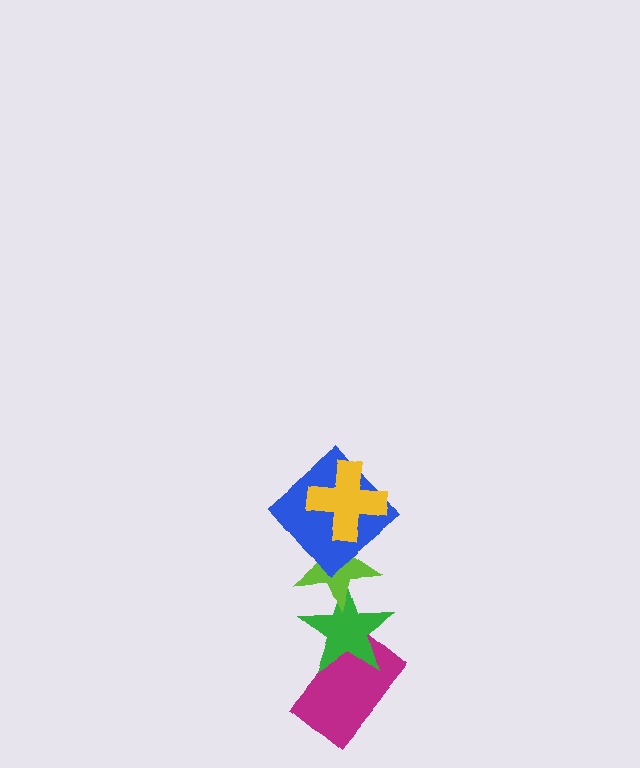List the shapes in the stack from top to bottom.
From top to bottom: the yellow cross, the blue diamond, the lime star, the green star, the magenta rectangle.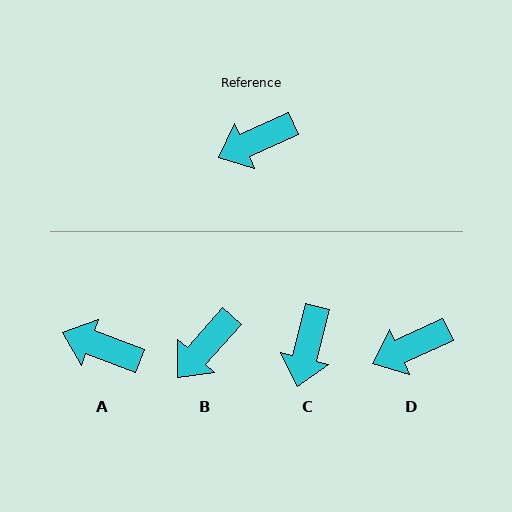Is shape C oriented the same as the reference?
No, it is off by about 52 degrees.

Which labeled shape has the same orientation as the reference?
D.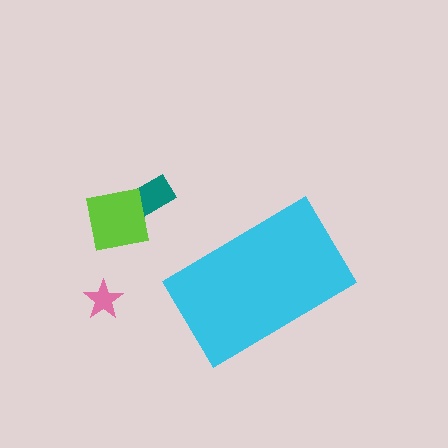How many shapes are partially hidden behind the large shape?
0 shapes are partially hidden.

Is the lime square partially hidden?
No, the lime square is fully visible.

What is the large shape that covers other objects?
A cyan rectangle.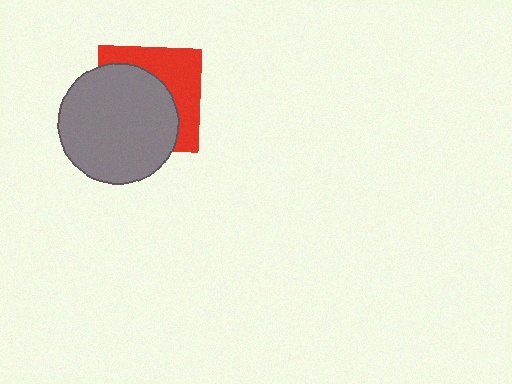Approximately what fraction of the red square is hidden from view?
Roughly 60% of the red square is hidden behind the gray circle.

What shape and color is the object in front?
The object in front is a gray circle.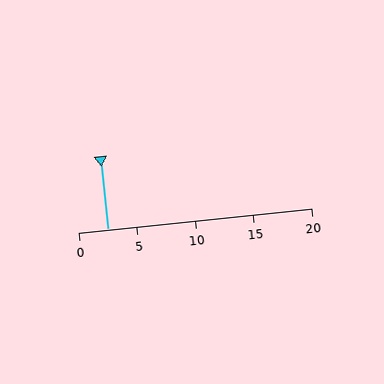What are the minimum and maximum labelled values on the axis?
The axis runs from 0 to 20.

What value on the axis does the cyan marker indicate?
The marker indicates approximately 2.5.